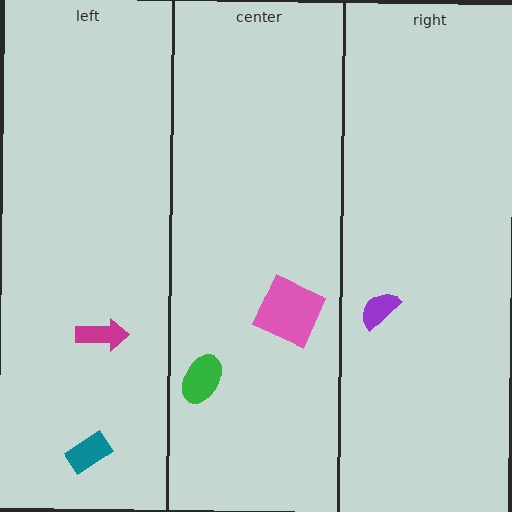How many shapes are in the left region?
2.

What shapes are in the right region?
The purple semicircle.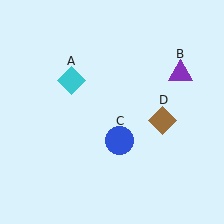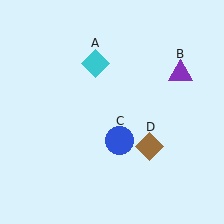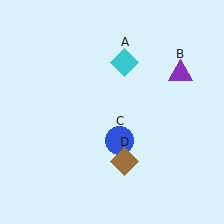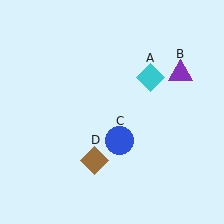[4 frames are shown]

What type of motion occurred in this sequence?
The cyan diamond (object A), brown diamond (object D) rotated clockwise around the center of the scene.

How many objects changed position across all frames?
2 objects changed position: cyan diamond (object A), brown diamond (object D).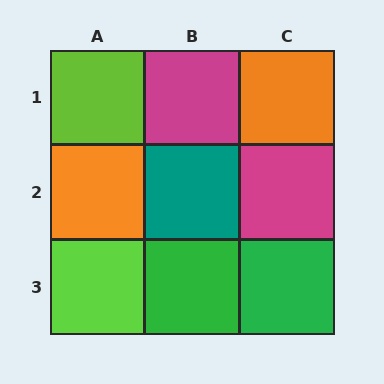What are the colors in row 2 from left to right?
Orange, teal, magenta.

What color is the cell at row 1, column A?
Lime.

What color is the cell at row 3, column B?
Green.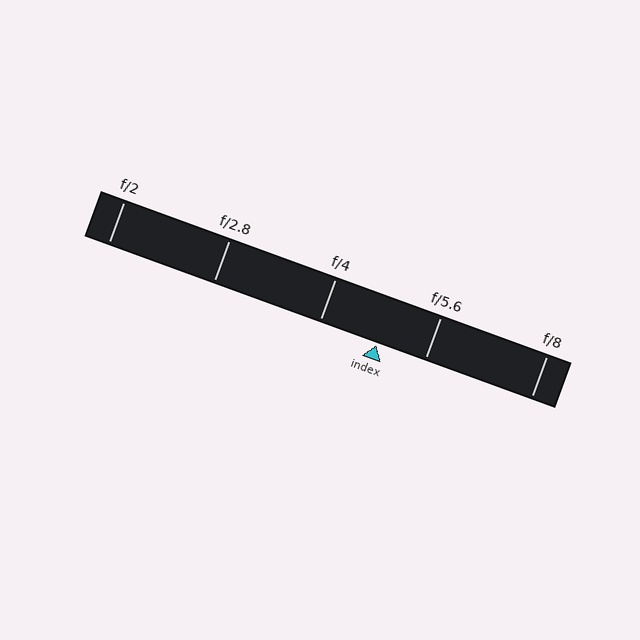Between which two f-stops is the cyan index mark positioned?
The index mark is between f/4 and f/5.6.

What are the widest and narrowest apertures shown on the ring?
The widest aperture shown is f/2 and the narrowest is f/8.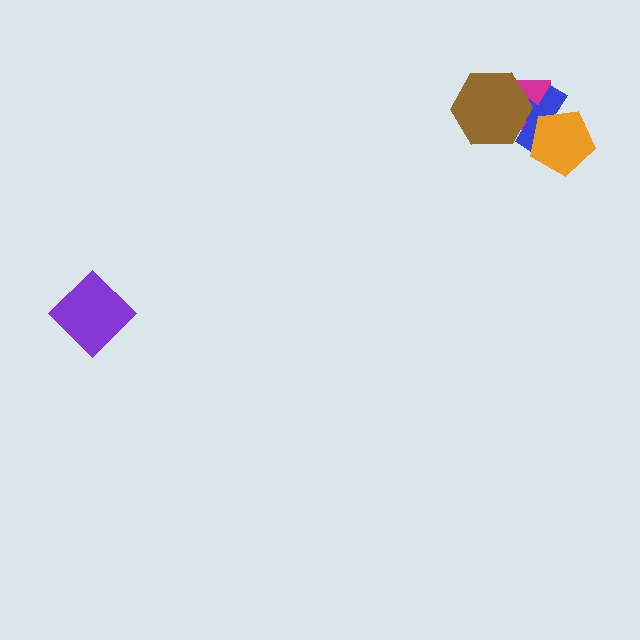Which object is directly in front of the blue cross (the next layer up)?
The brown hexagon is directly in front of the blue cross.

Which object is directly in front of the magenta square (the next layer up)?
The blue cross is directly in front of the magenta square.